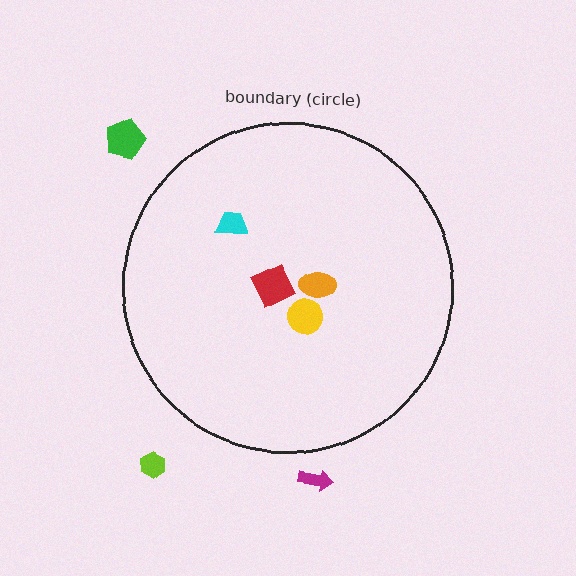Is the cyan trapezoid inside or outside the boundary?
Inside.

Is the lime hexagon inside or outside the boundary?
Outside.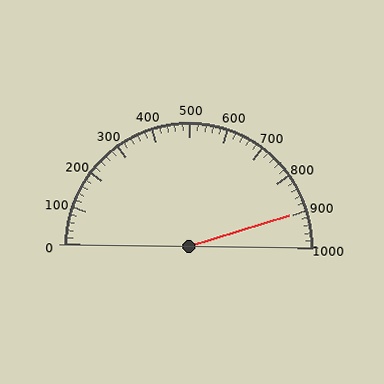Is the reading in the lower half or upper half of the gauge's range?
The reading is in the upper half of the range (0 to 1000).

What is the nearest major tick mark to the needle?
The nearest major tick mark is 900.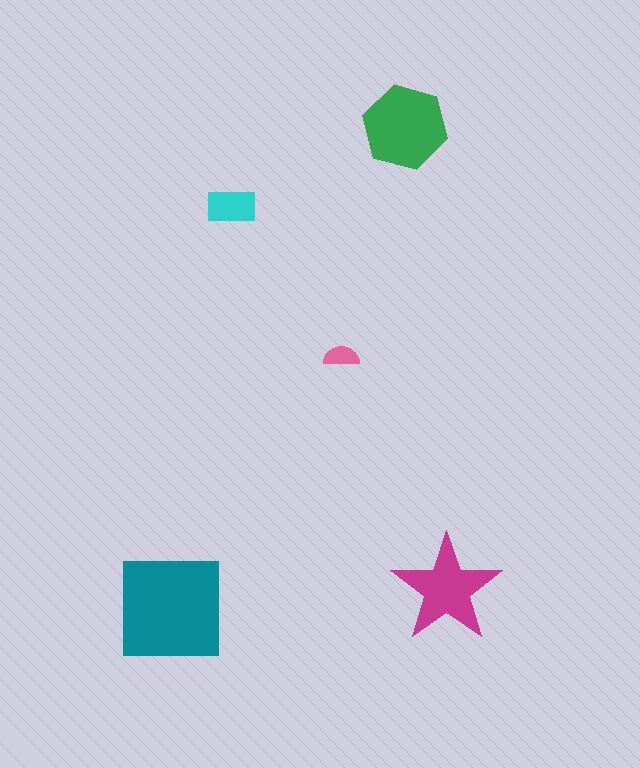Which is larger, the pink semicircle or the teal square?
The teal square.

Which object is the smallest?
The pink semicircle.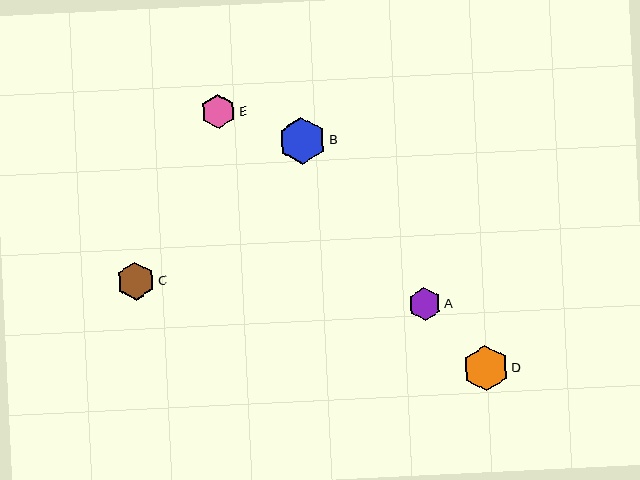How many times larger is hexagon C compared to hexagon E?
Hexagon C is approximately 1.1 times the size of hexagon E.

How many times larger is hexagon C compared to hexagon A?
Hexagon C is approximately 1.2 times the size of hexagon A.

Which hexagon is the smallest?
Hexagon A is the smallest with a size of approximately 32 pixels.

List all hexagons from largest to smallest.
From largest to smallest: B, D, C, E, A.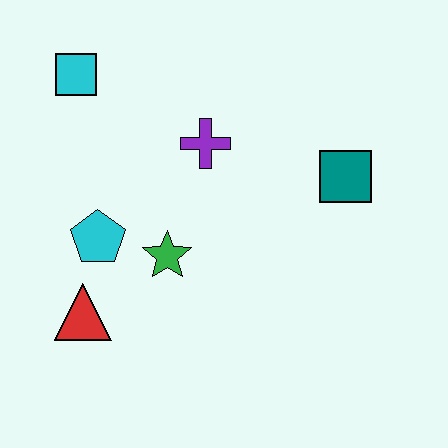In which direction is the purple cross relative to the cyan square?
The purple cross is to the right of the cyan square.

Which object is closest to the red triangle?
The cyan pentagon is closest to the red triangle.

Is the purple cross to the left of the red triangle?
No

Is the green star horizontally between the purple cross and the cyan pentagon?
Yes